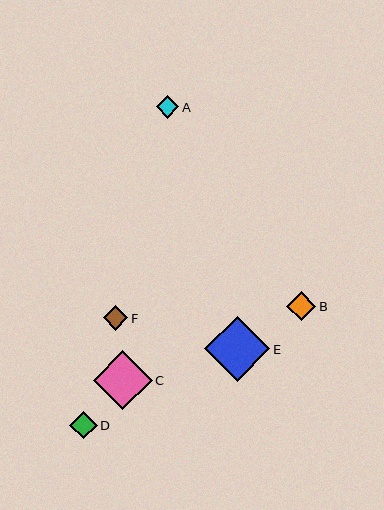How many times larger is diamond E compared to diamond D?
Diamond E is approximately 2.4 times the size of diamond D.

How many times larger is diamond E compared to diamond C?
Diamond E is approximately 1.1 times the size of diamond C.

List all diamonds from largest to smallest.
From largest to smallest: E, C, B, D, F, A.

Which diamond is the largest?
Diamond E is the largest with a size of approximately 65 pixels.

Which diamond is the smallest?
Diamond A is the smallest with a size of approximately 23 pixels.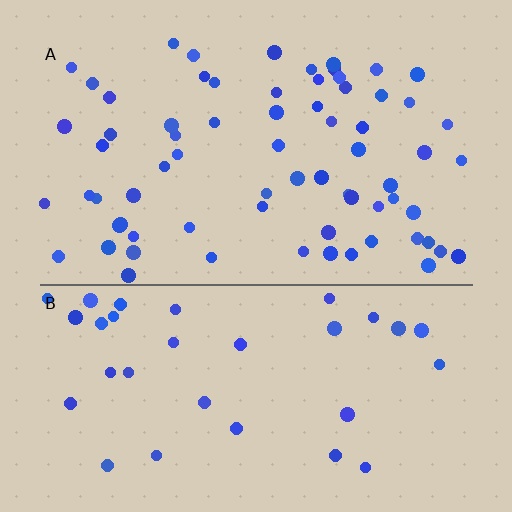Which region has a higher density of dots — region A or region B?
A (the top).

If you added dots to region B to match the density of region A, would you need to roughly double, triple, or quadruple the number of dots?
Approximately double.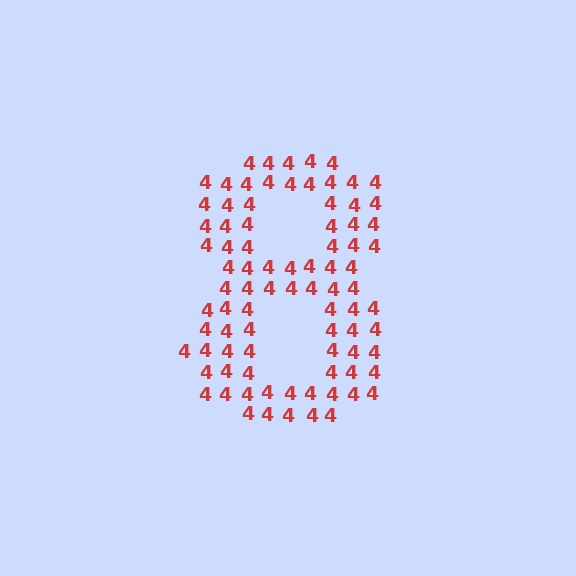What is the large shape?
The large shape is the digit 8.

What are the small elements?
The small elements are digit 4's.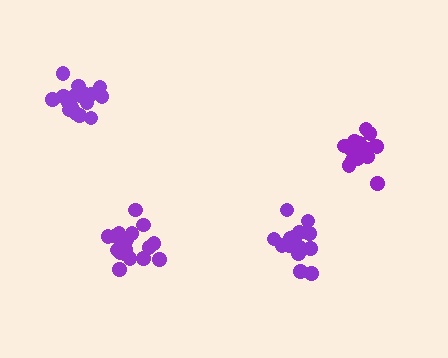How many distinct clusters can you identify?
There are 4 distinct clusters.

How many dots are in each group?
Group 1: 15 dots, Group 2: 20 dots, Group 3: 18 dots, Group 4: 15 dots (68 total).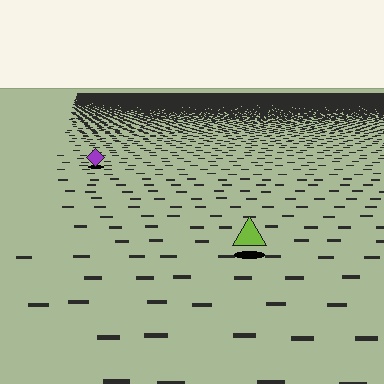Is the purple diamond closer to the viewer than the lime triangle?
No. The lime triangle is closer — you can tell from the texture gradient: the ground texture is coarser near it.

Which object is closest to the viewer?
The lime triangle is closest. The texture marks near it are larger and more spread out.